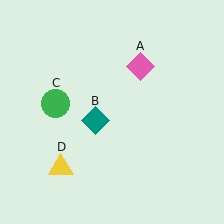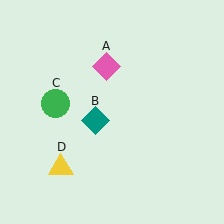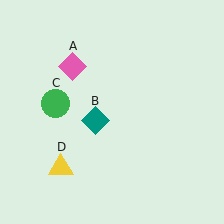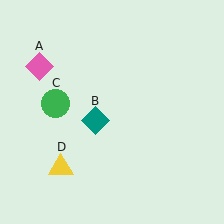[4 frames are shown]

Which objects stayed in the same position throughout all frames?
Teal diamond (object B) and green circle (object C) and yellow triangle (object D) remained stationary.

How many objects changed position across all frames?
1 object changed position: pink diamond (object A).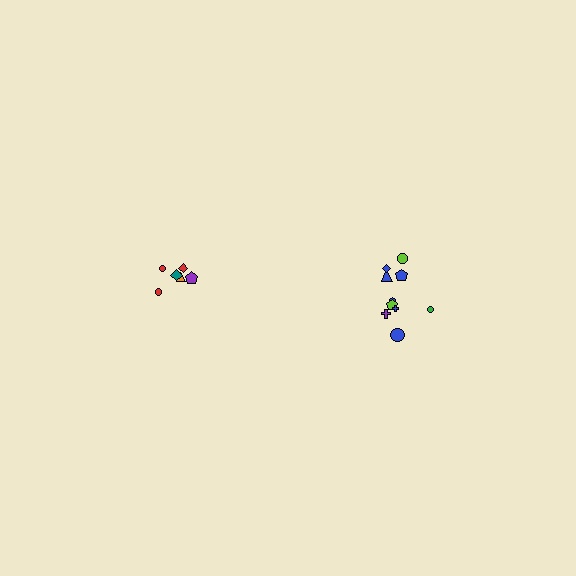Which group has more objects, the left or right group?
The right group.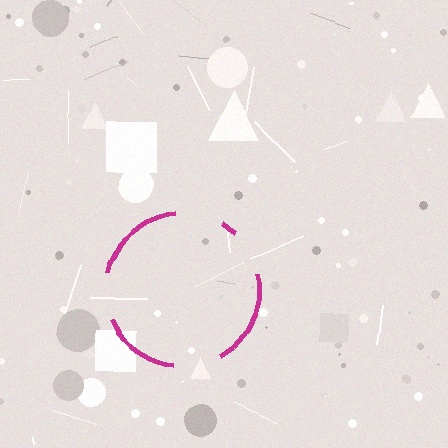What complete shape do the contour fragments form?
The contour fragments form a circle.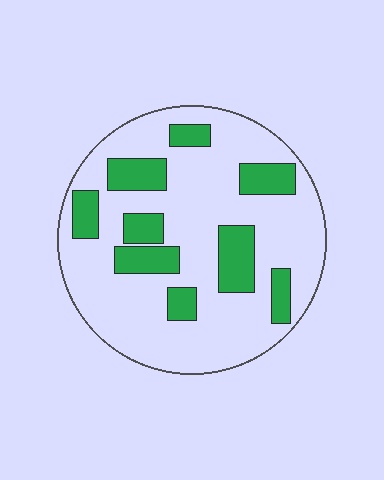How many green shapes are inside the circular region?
9.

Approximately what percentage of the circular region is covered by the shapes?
Approximately 25%.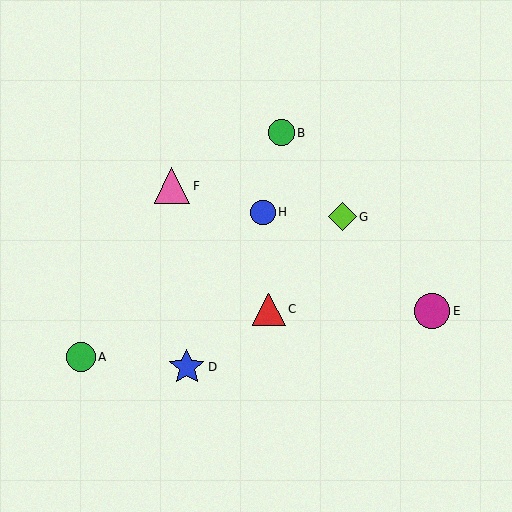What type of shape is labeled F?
Shape F is a pink triangle.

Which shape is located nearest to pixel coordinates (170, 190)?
The pink triangle (labeled F) at (172, 186) is nearest to that location.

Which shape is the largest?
The blue star (labeled D) is the largest.